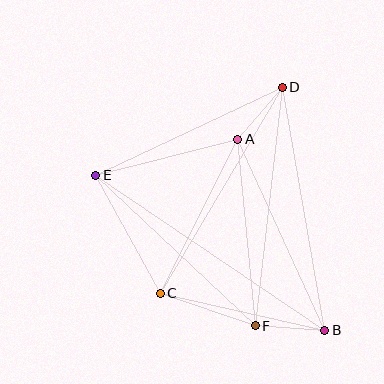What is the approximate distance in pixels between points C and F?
The distance between C and F is approximately 100 pixels.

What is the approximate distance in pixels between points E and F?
The distance between E and F is approximately 220 pixels.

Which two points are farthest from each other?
Points B and E are farthest from each other.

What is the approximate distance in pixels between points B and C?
The distance between B and C is approximately 168 pixels.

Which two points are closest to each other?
Points A and D are closest to each other.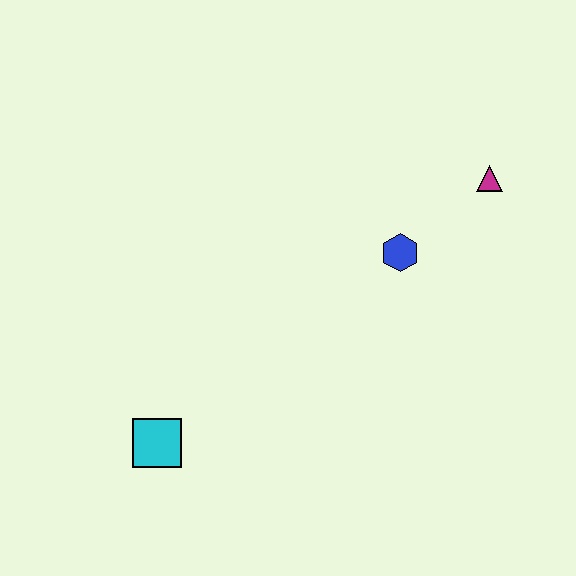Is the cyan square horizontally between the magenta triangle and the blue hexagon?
No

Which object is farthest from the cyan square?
The magenta triangle is farthest from the cyan square.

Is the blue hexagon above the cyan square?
Yes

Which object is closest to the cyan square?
The blue hexagon is closest to the cyan square.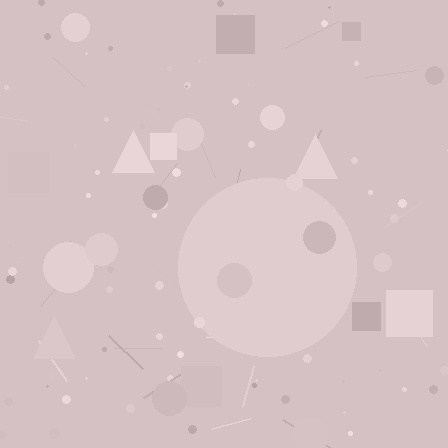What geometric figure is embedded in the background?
A circle is embedded in the background.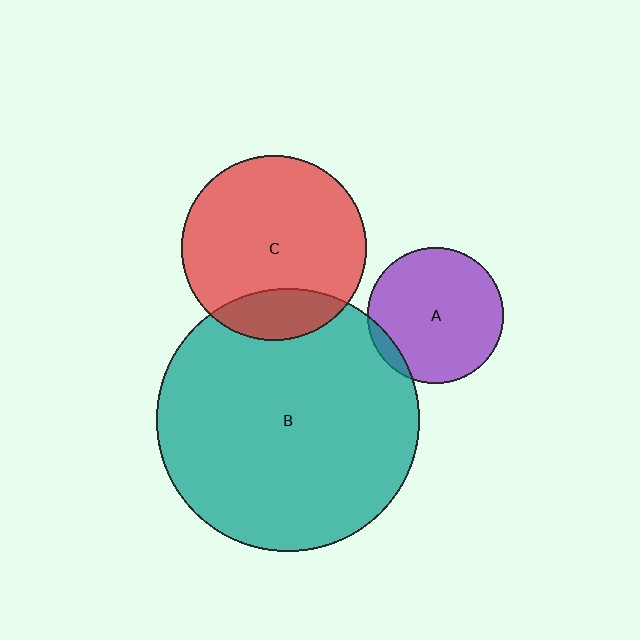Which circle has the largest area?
Circle B (teal).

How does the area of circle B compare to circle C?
Approximately 2.0 times.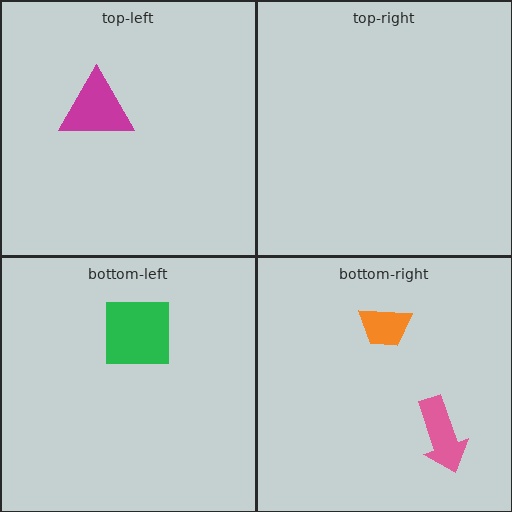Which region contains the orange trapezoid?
The bottom-right region.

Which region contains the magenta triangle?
The top-left region.